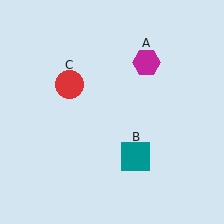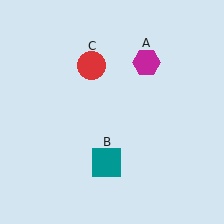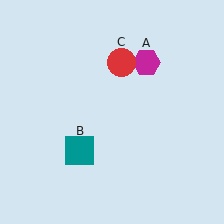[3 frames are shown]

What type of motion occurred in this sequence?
The teal square (object B), red circle (object C) rotated clockwise around the center of the scene.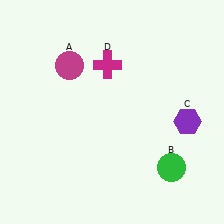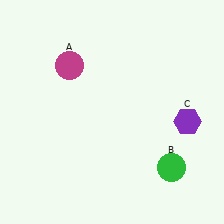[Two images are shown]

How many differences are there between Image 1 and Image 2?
There is 1 difference between the two images.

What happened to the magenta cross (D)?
The magenta cross (D) was removed in Image 2. It was in the top-left area of Image 1.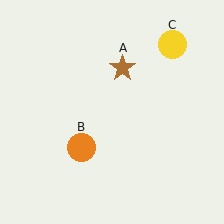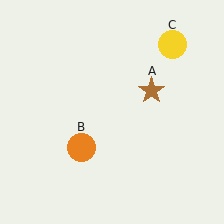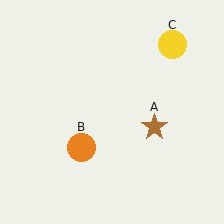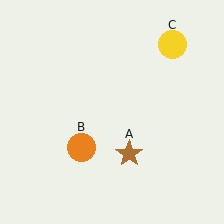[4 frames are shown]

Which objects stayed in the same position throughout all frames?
Orange circle (object B) and yellow circle (object C) remained stationary.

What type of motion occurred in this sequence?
The brown star (object A) rotated clockwise around the center of the scene.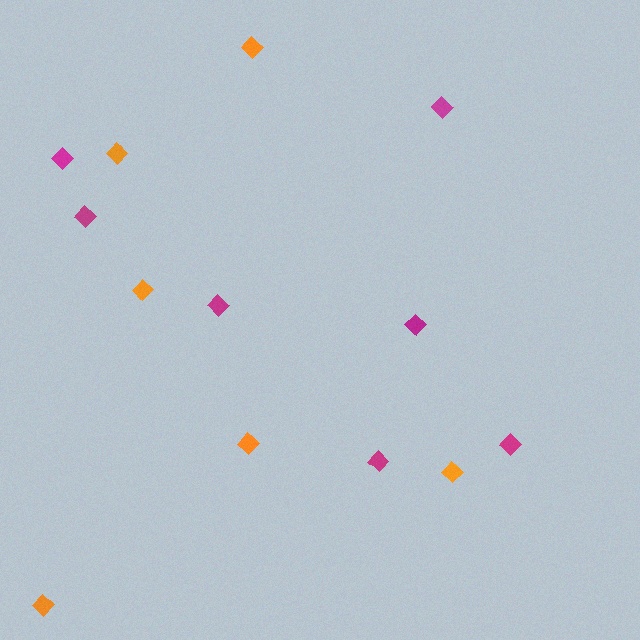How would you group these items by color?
There are 2 groups: one group of orange diamonds (6) and one group of magenta diamonds (7).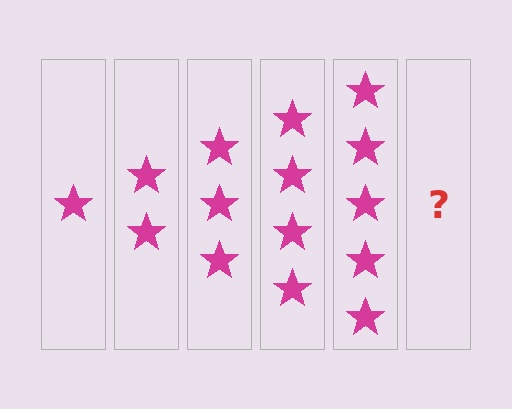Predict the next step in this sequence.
The next step is 6 stars.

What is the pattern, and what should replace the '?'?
The pattern is that each step adds one more star. The '?' should be 6 stars.